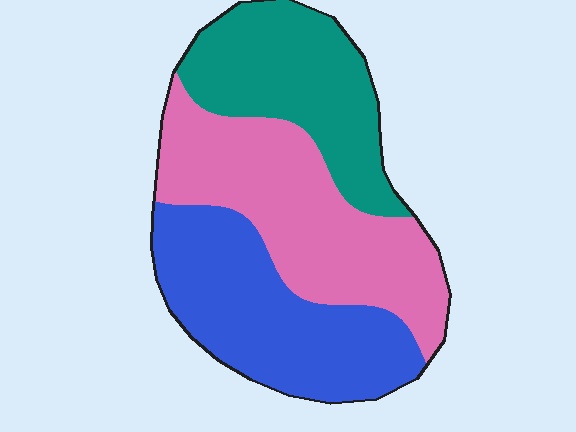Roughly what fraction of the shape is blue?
Blue takes up between a quarter and a half of the shape.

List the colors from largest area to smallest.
From largest to smallest: pink, blue, teal.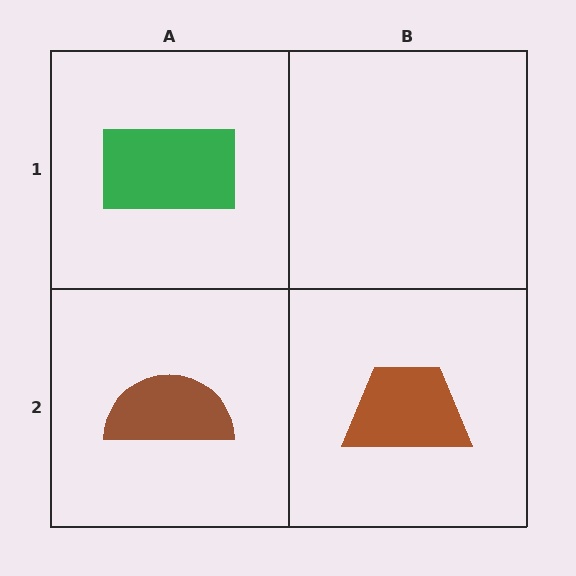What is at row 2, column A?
A brown semicircle.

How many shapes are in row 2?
2 shapes.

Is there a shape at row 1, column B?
No, that cell is empty.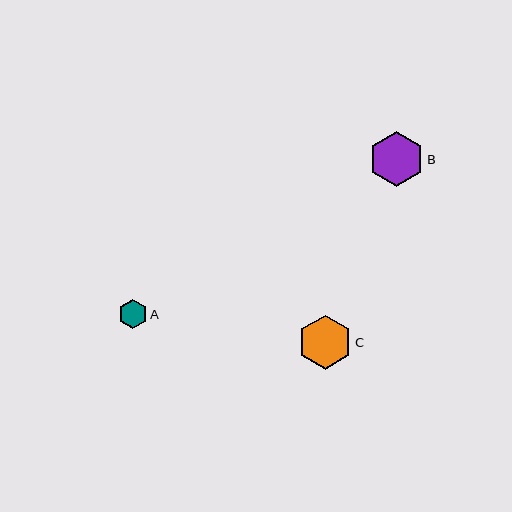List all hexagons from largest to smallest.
From largest to smallest: B, C, A.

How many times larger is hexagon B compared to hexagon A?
Hexagon B is approximately 1.9 times the size of hexagon A.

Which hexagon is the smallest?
Hexagon A is the smallest with a size of approximately 29 pixels.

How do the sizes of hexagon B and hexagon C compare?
Hexagon B and hexagon C are approximately the same size.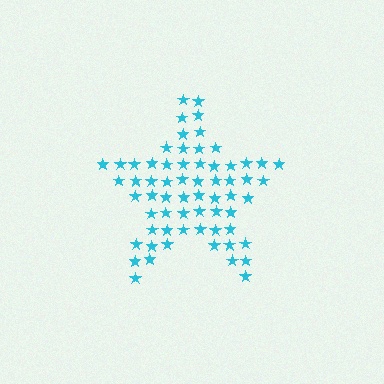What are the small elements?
The small elements are stars.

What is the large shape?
The large shape is a star.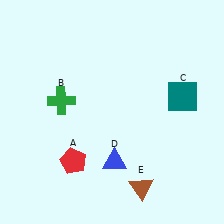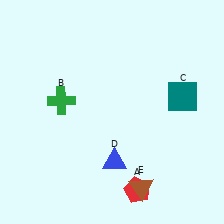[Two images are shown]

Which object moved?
The red pentagon (A) moved right.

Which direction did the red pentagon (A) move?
The red pentagon (A) moved right.